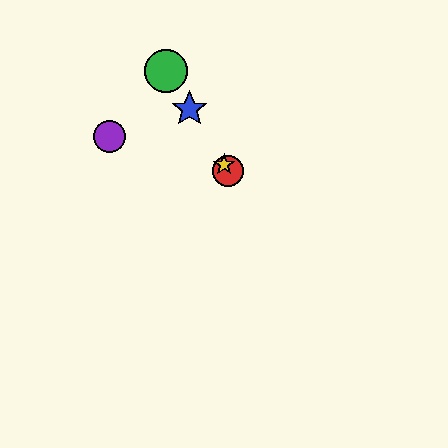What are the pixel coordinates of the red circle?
The red circle is at (228, 171).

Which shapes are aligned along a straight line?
The red circle, the blue star, the green circle, the yellow star are aligned along a straight line.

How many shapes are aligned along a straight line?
4 shapes (the red circle, the blue star, the green circle, the yellow star) are aligned along a straight line.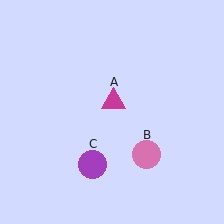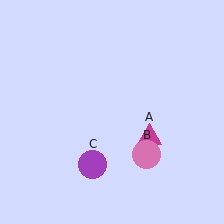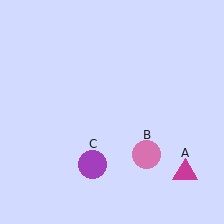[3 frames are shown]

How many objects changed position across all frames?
1 object changed position: magenta triangle (object A).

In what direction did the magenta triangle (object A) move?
The magenta triangle (object A) moved down and to the right.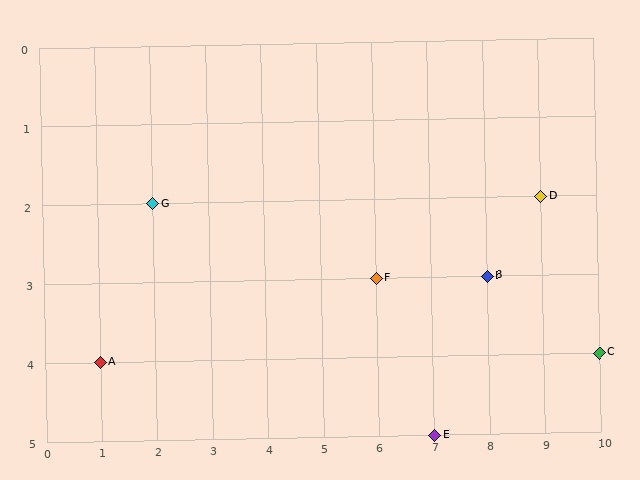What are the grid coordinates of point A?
Point A is at grid coordinates (1, 4).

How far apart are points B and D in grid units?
Points B and D are 1 column and 1 row apart (about 1.4 grid units diagonally).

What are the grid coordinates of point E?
Point E is at grid coordinates (7, 5).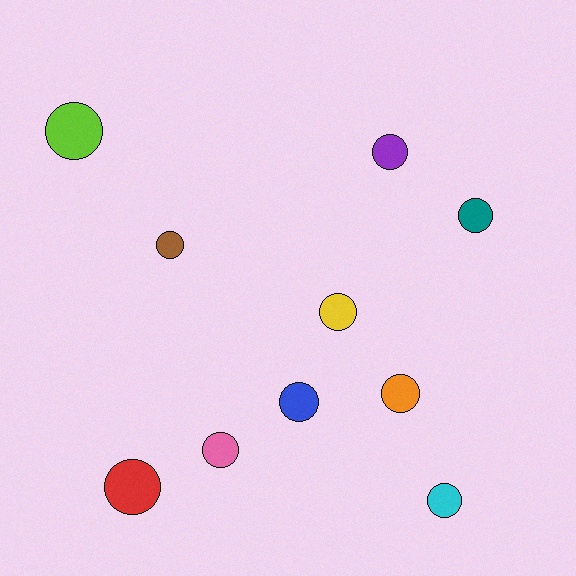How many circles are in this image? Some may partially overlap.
There are 10 circles.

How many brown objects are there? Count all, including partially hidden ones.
There is 1 brown object.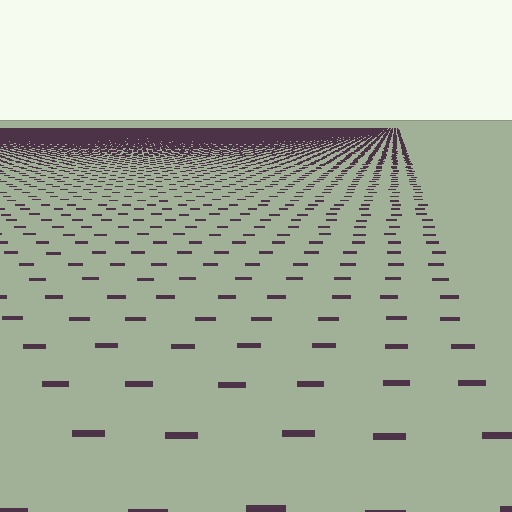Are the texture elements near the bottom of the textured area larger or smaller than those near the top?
Larger. Near the bottom, elements are closer to the viewer and appear at a bigger on-screen size.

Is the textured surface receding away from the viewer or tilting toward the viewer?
The surface is receding away from the viewer. Texture elements get smaller and denser toward the top.